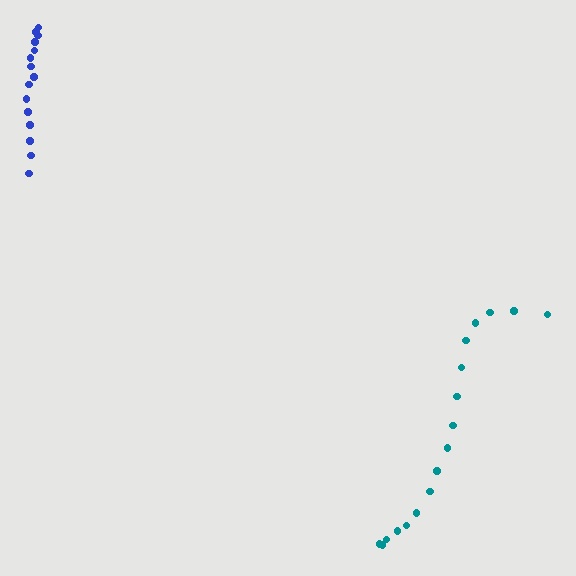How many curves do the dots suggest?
There are 2 distinct paths.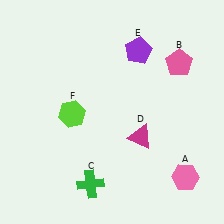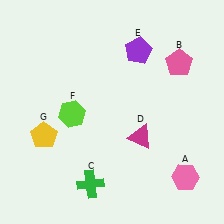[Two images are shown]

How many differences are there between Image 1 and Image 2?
There is 1 difference between the two images.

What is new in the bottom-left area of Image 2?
A yellow pentagon (G) was added in the bottom-left area of Image 2.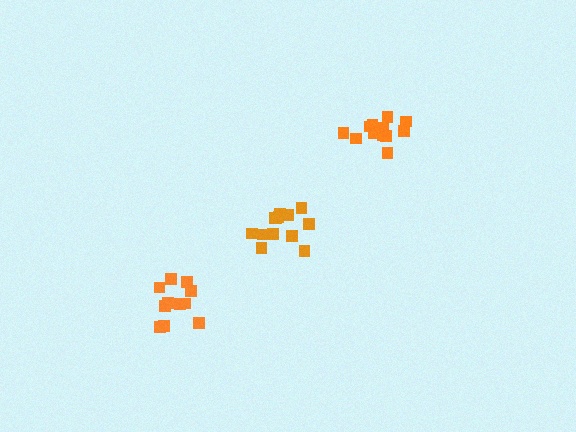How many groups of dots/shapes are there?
There are 3 groups.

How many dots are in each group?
Group 1: 13 dots, Group 2: 12 dots, Group 3: 13 dots (38 total).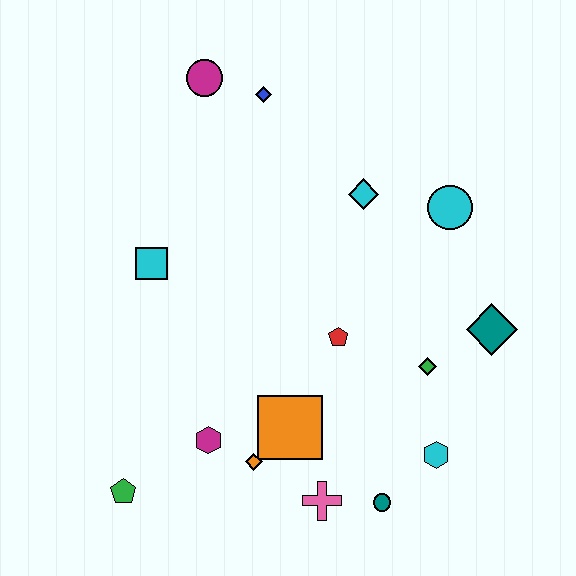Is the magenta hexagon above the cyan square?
No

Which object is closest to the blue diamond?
The magenta circle is closest to the blue diamond.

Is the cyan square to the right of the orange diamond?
No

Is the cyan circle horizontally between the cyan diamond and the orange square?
No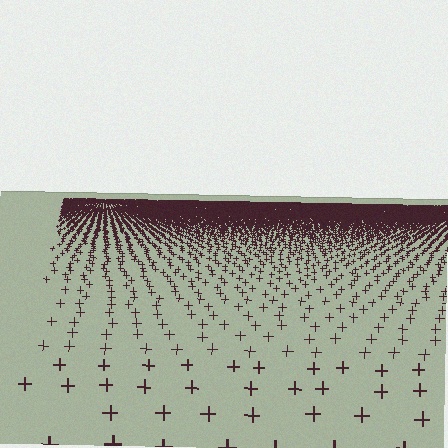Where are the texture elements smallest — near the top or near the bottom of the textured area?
Near the top.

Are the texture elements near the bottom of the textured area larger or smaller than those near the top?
Larger. Near the bottom, elements are closer to the viewer and appear at a bigger on-screen size.